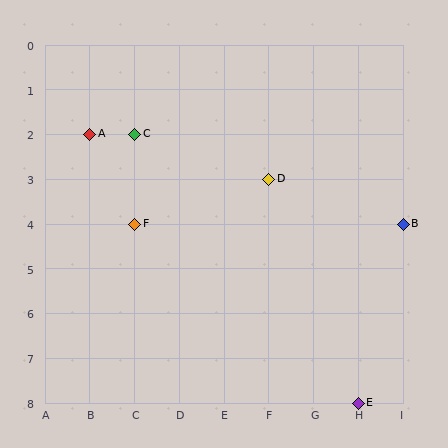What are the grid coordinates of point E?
Point E is at grid coordinates (H, 8).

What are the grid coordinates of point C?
Point C is at grid coordinates (C, 2).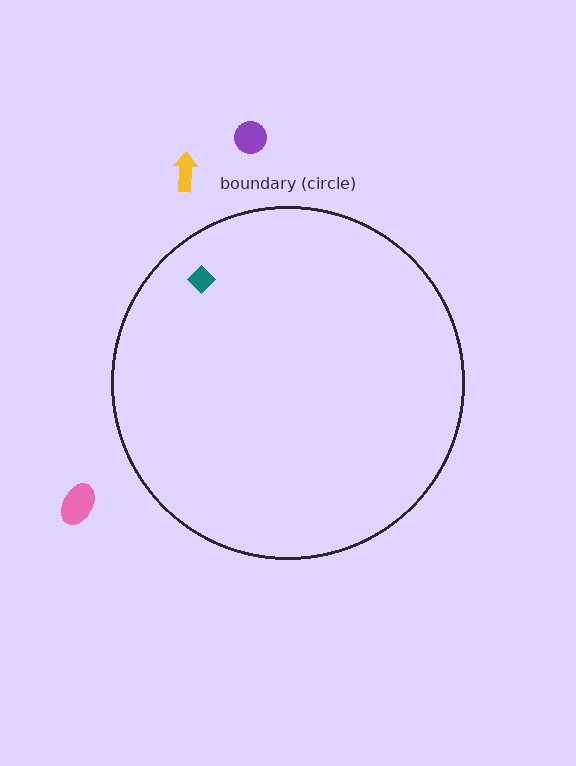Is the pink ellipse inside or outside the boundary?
Outside.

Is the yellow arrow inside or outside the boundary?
Outside.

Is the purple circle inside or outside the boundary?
Outside.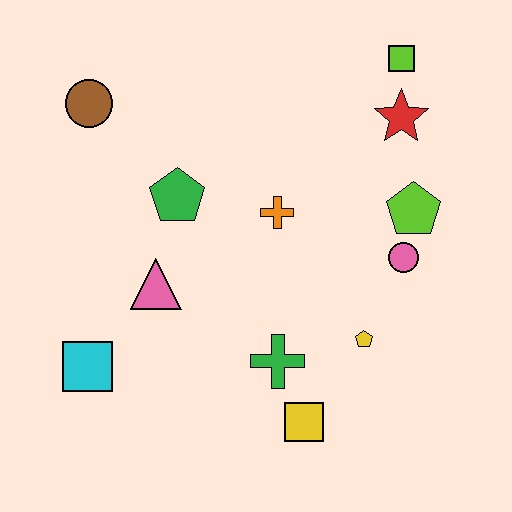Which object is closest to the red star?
The lime square is closest to the red star.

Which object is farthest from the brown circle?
The yellow square is farthest from the brown circle.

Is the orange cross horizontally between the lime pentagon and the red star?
No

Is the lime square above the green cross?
Yes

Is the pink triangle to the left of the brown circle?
No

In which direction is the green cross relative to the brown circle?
The green cross is below the brown circle.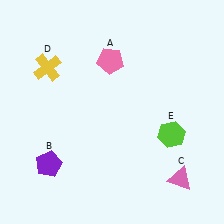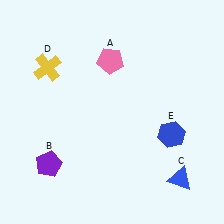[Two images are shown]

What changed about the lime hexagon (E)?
In Image 1, E is lime. In Image 2, it changed to blue.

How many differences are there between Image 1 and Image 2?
There are 2 differences between the two images.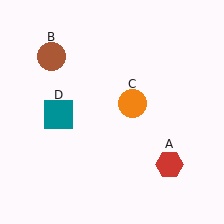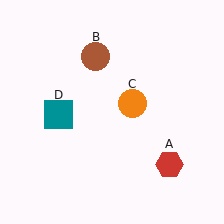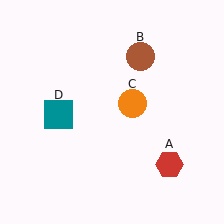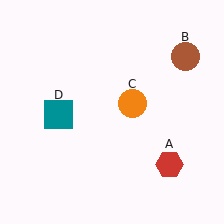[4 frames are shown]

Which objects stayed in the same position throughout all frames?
Red hexagon (object A) and orange circle (object C) and teal square (object D) remained stationary.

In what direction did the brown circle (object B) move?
The brown circle (object B) moved right.